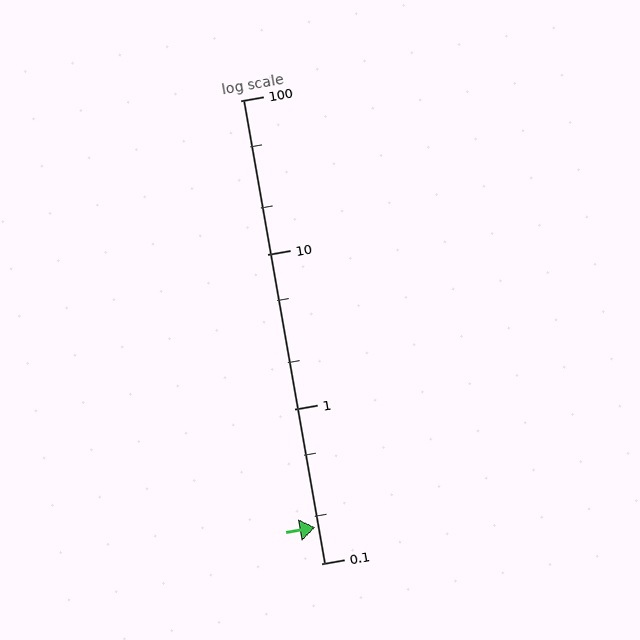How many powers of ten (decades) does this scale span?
The scale spans 3 decades, from 0.1 to 100.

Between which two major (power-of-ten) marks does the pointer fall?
The pointer is between 0.1 and 1.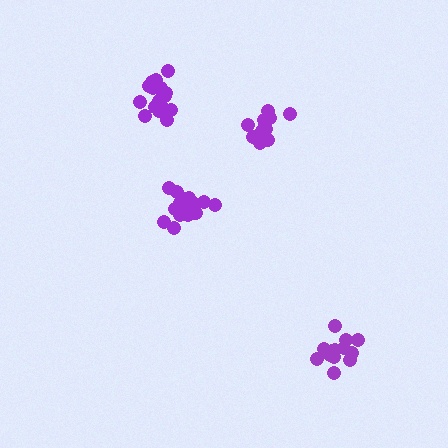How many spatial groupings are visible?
There are 4 spatial groupings.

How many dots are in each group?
Group 1: 17 dots, Group 2: 12 dots, Group 3: 13 dots, Group 4: 17 dots (59 total).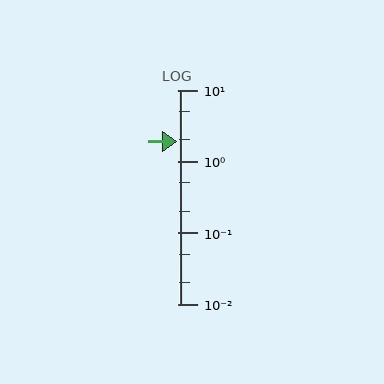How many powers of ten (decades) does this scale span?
The scale spans 3 decades, from 0.01 to 10.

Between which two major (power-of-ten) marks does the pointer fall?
The pointer is between 1 and 10.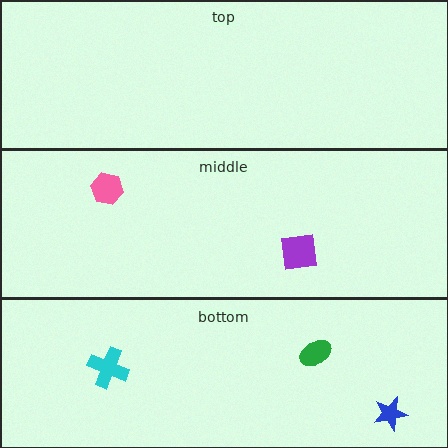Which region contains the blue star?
The bottom region.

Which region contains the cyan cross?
The bottom region.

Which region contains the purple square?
The middle region.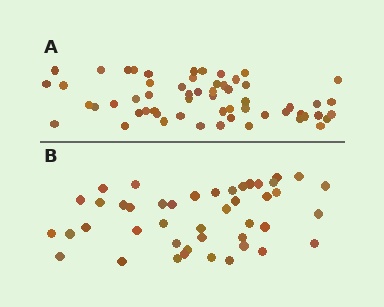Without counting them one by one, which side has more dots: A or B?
Region A (the top region) has more dots.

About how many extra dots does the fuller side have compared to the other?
Region A has approximately 15 more dots than region B.